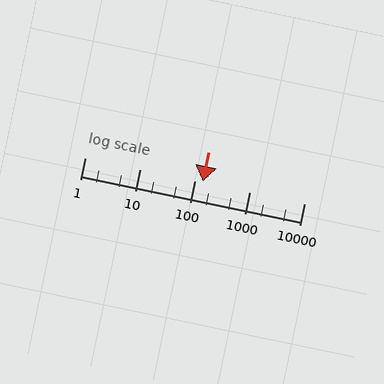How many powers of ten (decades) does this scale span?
The scale spans 4 decades, from 1 to 10000.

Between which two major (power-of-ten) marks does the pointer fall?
The pointer is between 100 and 1000.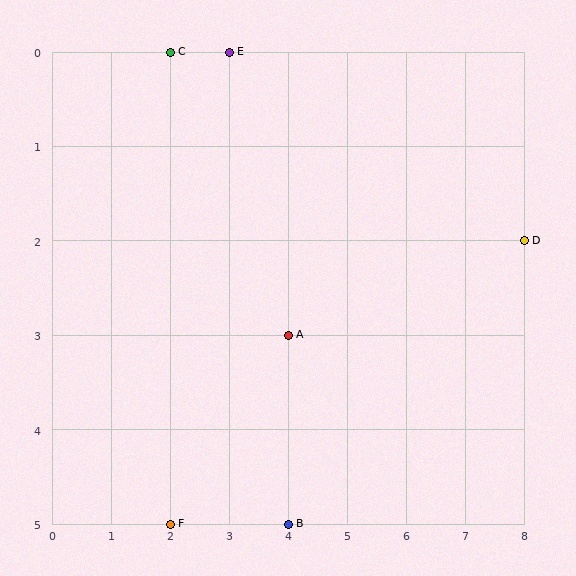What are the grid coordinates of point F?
Point F is at grid coordinates (2, 5).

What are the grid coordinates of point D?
Point D is at grid coordinates (8, 2).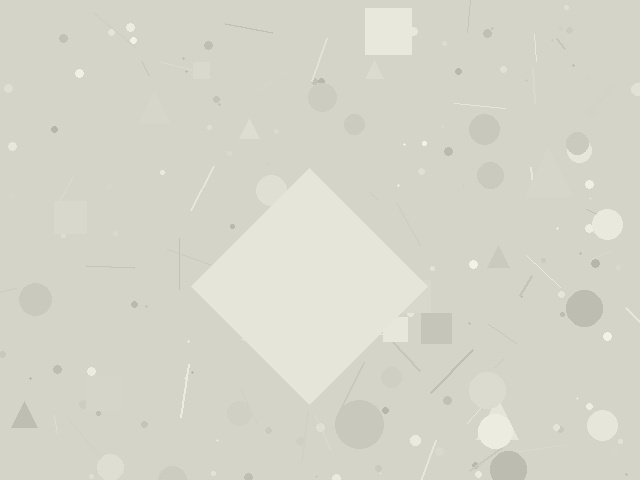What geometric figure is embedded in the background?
A diamond is embedded in the background.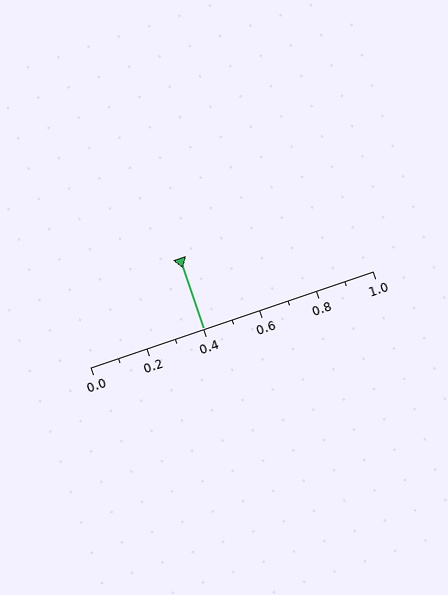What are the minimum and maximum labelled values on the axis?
The axis runs from 0.0 to 1.0.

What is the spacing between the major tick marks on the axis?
The major ticks are spaced 0.2 apart.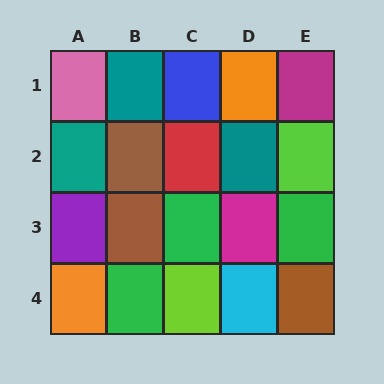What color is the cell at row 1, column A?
Pink.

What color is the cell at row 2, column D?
Teal.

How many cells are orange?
2 cells are orange.